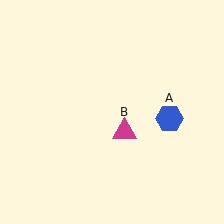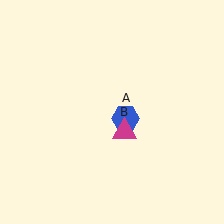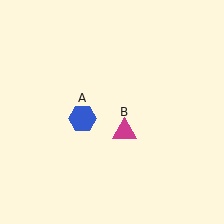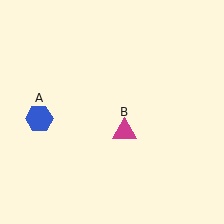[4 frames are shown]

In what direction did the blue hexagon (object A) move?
The blue hexagon (object A) moved left.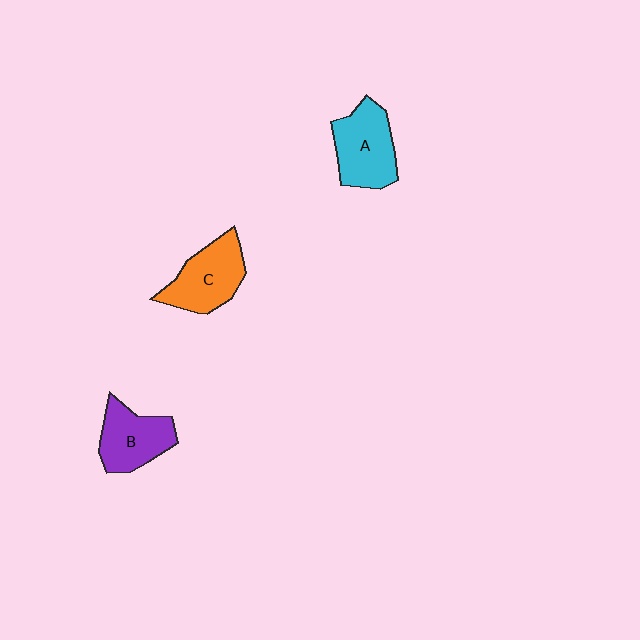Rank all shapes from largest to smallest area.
From largest to smallest: A (cyan), C (orange), B (purple).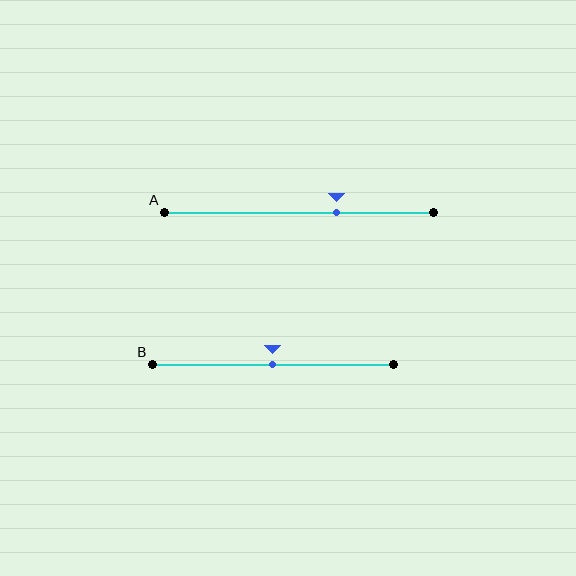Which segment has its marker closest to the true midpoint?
Segment B has its marker closest to the true midpoint.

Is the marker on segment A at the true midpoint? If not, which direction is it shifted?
No, the marker on segment A is shifted to the right by about 14% of the segment length.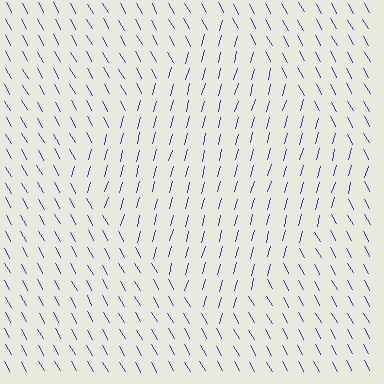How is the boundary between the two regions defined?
The boundary is defined purely by a change in line orientation (approximately 45 degrees difference). All lines are the same color and thickness.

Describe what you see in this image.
The image is filled with small blue line segments. A diamond region in the image has lines oriented differently from the surrounding lines, creating a visible texture boundary.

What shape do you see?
I see a diamond.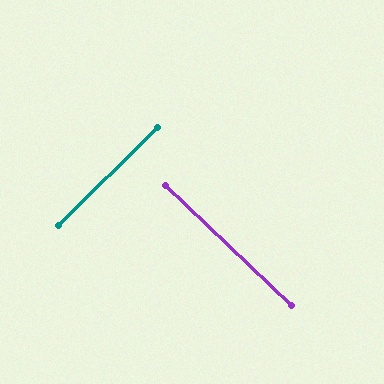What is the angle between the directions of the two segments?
Approximately 88 degrees.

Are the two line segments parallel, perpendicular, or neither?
Perpendicular — they meet at approximately 88°.